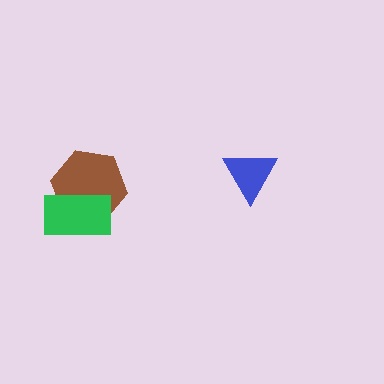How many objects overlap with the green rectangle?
1 object overlaps with the green rectangle.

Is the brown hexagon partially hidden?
Yes, it is partially covered by another shape.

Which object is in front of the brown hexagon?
The green rectangle is in front of the brown hexagon.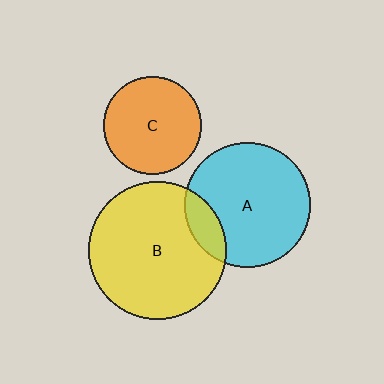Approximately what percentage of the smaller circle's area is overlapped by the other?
Approximately 15%.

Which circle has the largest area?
Circle B (yellow).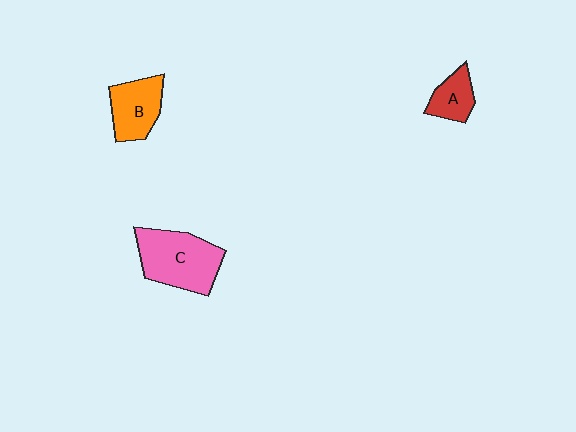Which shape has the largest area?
Shape C (pink).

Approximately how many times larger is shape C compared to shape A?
Approximately 2.3 times.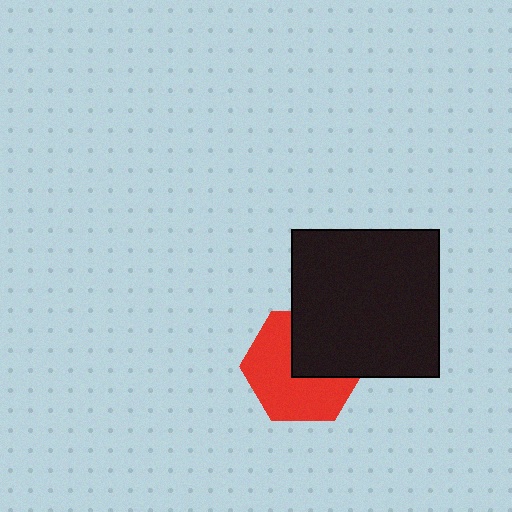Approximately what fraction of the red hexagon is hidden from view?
Roughly 39% of the red hexagon is hidden behind the black square.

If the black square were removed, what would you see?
You would see the complete red hexagon.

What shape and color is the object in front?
The object in front is a black square.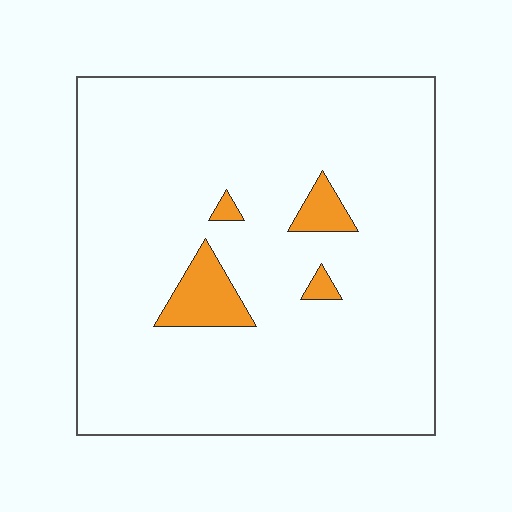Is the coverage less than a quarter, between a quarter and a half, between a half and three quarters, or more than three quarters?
Less than a quarter.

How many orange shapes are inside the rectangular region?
4.